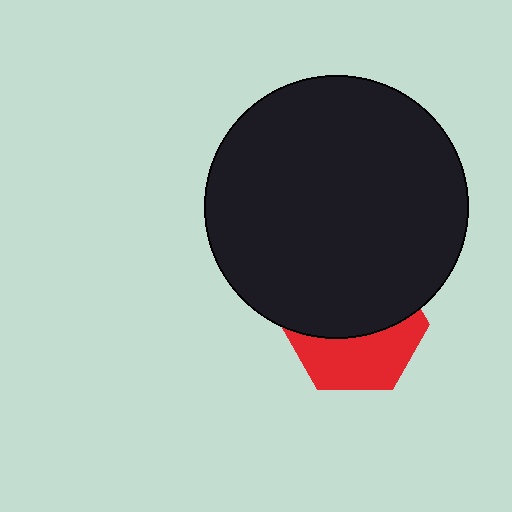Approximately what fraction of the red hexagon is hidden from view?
Roughly 56% of the red hexagon is hidden behind the black circle.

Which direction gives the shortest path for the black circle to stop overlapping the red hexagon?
Moving up gives the shortest separation.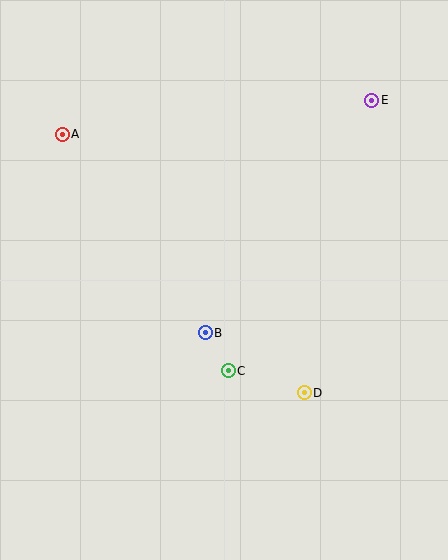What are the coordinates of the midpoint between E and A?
The midpoint between E and A is at (217, 117).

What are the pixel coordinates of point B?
Point B is at (205, 333).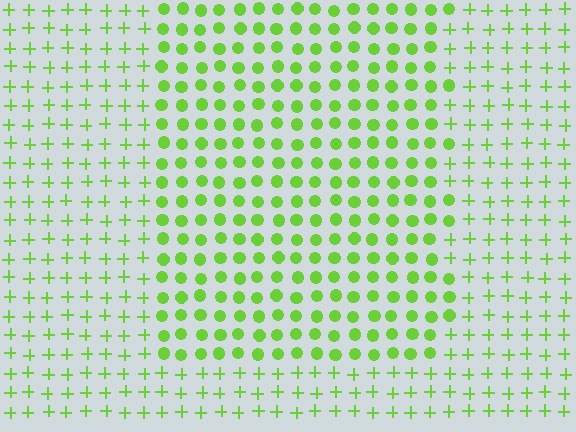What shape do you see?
I see a rectangle.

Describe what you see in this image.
The image is filled with small lime elements arranged in a uniform grid. A rectangle-shaped region contains circles, while the surrounding area contains plus signs. The boundary is defined purely by the change in element shape.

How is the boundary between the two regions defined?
The boundary is defined by a change in element shape: circles inside vs. plus signs outside. All elements share the same color and spacing.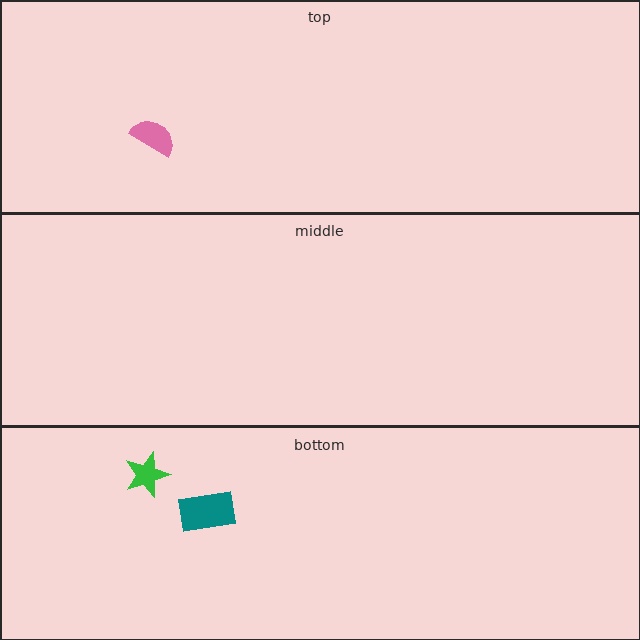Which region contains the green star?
The bottom region.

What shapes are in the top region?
The pink semicircle.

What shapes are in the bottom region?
The green star, the teal rectangle.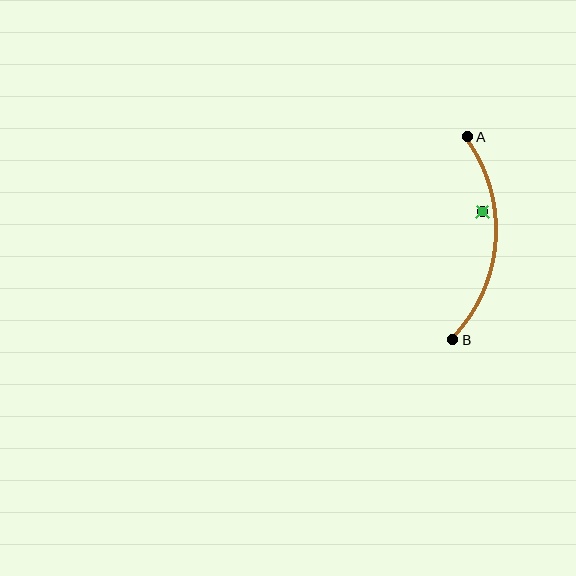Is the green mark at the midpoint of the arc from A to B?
No — the green mark does not lie on the arc at all. It sits slightly inside the curve.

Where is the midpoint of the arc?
The arc midpoint is the point on the curve farthest from the straight line joining A and B. It sits to the right of that line.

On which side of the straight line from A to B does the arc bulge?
The arc bulges to the right of the straight line connecting A and B.